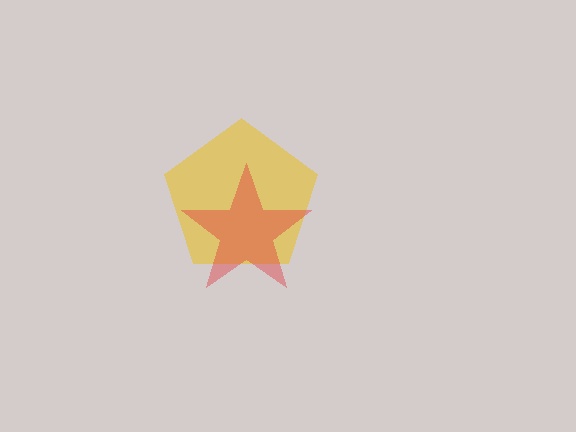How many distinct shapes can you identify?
There are 2 distinct shapes: a yellow pentagon, a red star.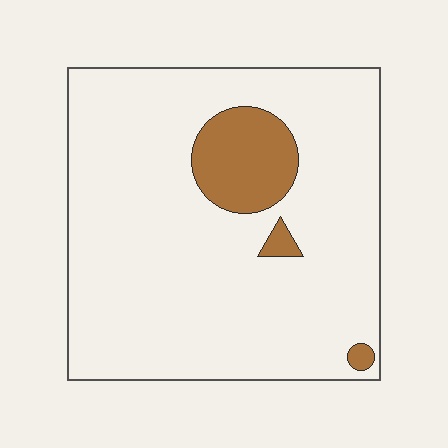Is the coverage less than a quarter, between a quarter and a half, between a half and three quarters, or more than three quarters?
Less than a quarter.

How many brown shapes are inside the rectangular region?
3.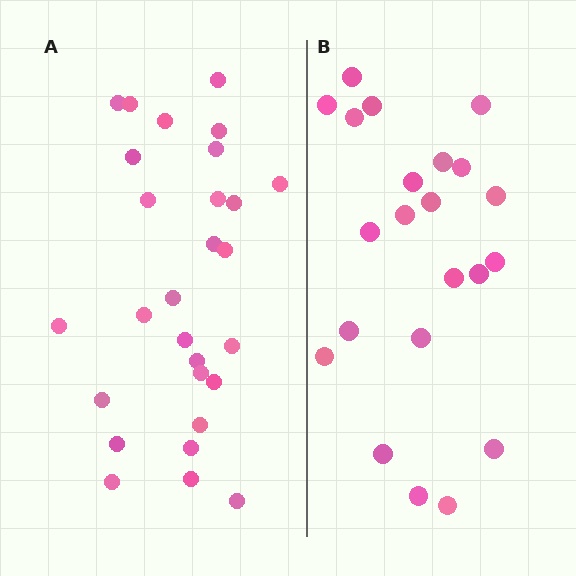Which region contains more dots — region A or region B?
Region A (the left region) has more dots.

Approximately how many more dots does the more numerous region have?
Region A has about 6 more dots than region B.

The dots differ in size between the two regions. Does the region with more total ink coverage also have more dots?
No. Region B has more total ink coverage because its dots are larger, but region A actually contains more individual dots. Total area can be misleading — the number of items is what matters here.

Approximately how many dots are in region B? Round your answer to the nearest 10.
About 20 dots. (The exact count is 22, which rounds to 20.)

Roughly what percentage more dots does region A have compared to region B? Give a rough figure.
About 25% more.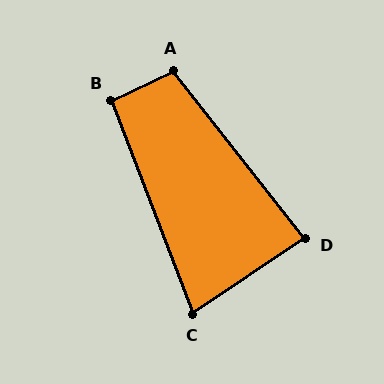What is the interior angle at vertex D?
Approximately 86 degrees (approximately right).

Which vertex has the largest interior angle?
A, at approximately 103 degrees.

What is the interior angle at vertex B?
Approximately 94 degrees (approximately right).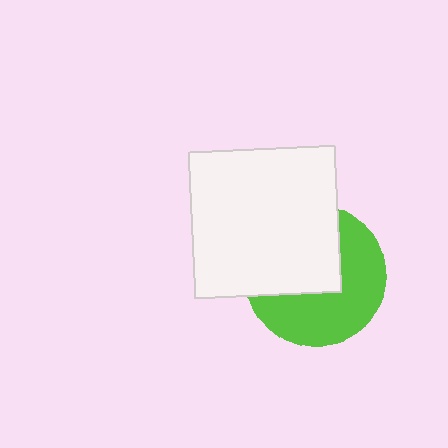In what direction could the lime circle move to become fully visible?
The lime circle could move toward the lower-right. That would shift it out from behind the white square entirely.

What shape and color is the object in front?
The object in front is a white square.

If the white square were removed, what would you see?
You would see the complete lime circle.